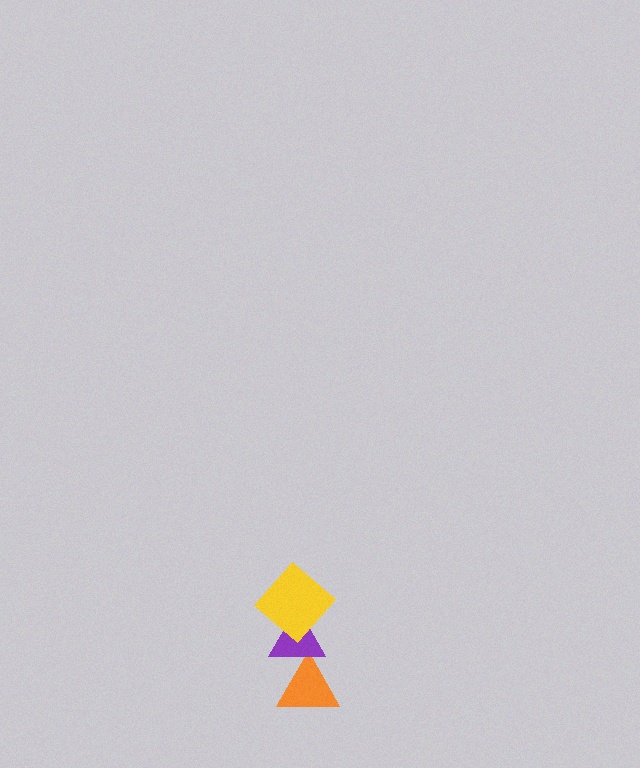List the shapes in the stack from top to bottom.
From top to bottom: the yellow diamond, the purple triangle, the orange triangle.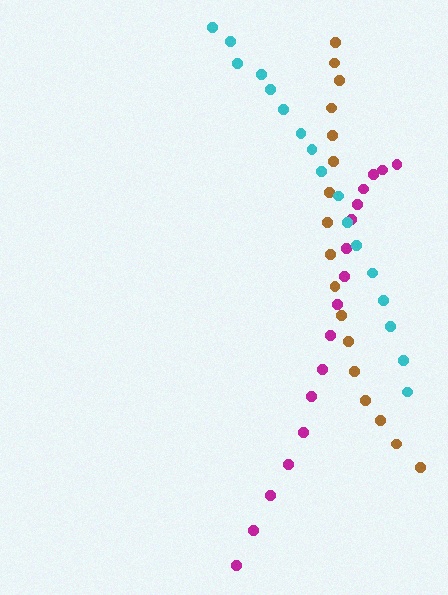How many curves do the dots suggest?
There are 3 distinct paths.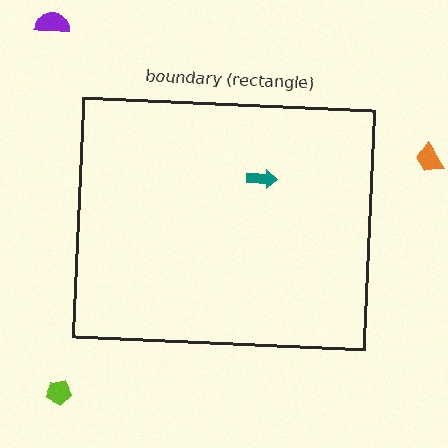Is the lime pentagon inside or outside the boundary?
Outside.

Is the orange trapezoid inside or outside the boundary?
Outside.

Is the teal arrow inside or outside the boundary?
Inside.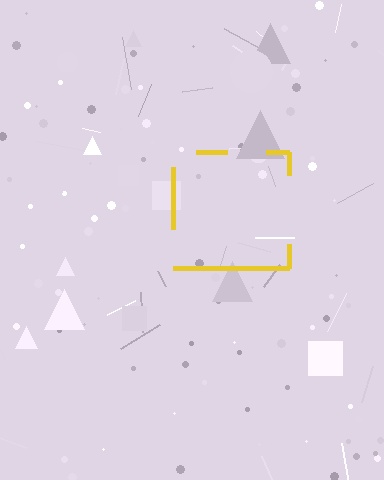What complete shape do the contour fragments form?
The contour fragments form a square.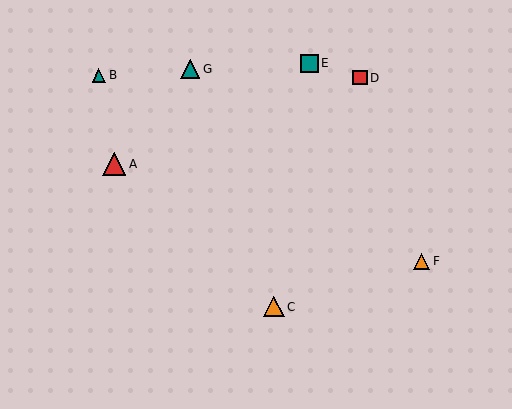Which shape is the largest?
The red triangle (labeled A) is the largest.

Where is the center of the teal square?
The center of the teal square is at (309, 63).